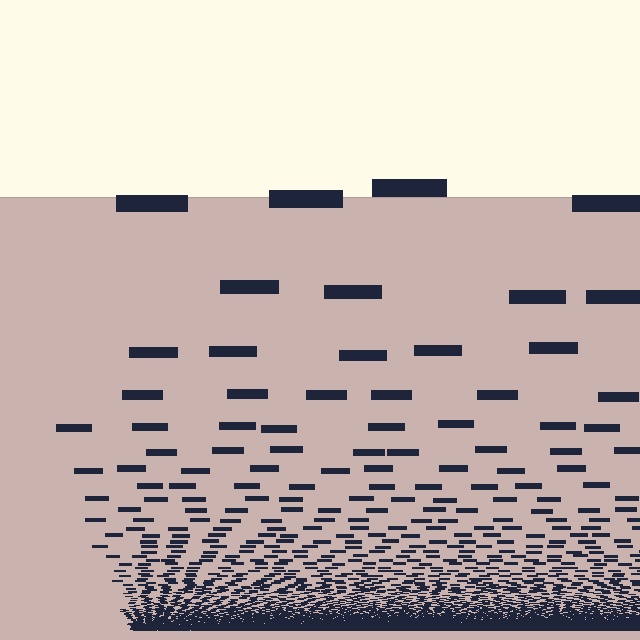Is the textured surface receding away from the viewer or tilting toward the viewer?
The surface appears to tilt toward the viewer. Texture elements get larger and sparser toward the top.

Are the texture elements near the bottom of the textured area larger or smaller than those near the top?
Smaller. The gradient is inverted — elements near the bottom are smaller and denser.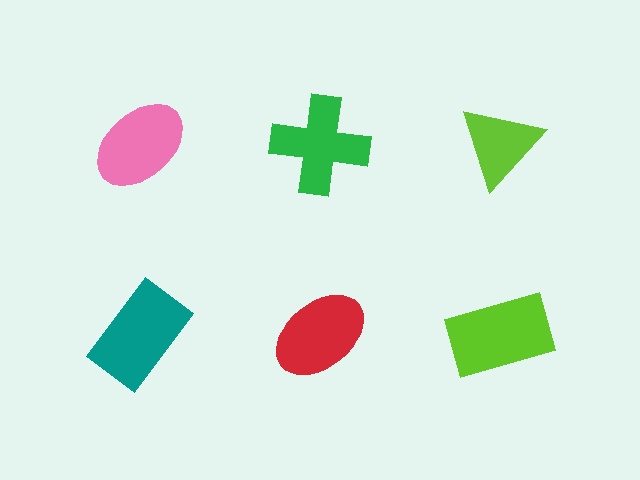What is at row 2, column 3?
A lime rectangle.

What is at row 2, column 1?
A teal rectangle.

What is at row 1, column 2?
A green cross.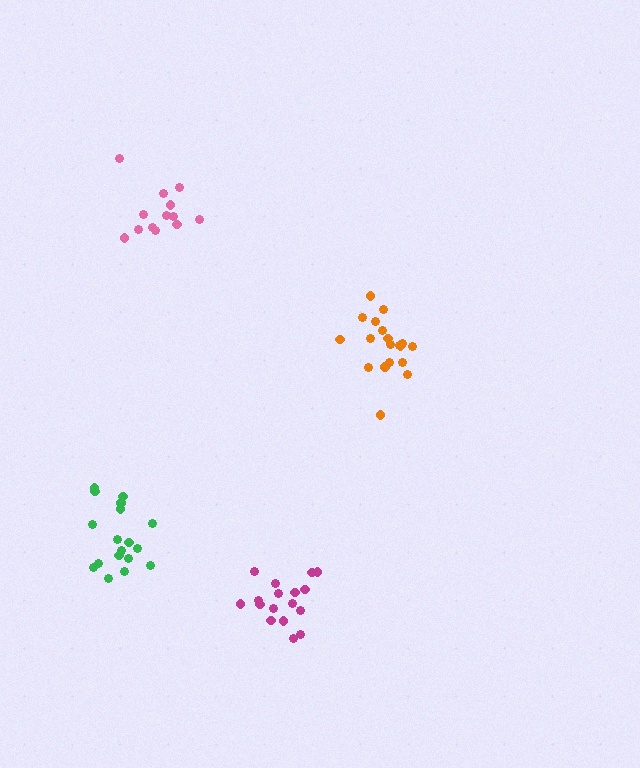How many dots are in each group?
Group 1: 18 dots, Group 2: 19 dots, Group 3: 13 dots, Group 4: 17 dots (67 total).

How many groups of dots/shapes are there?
There are 4 groups.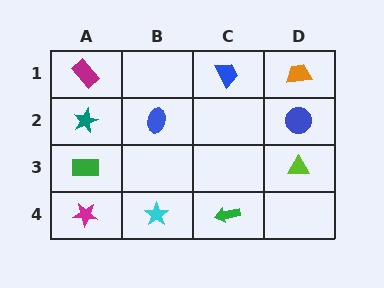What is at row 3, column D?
A lime triangle.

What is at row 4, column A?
A magenta star.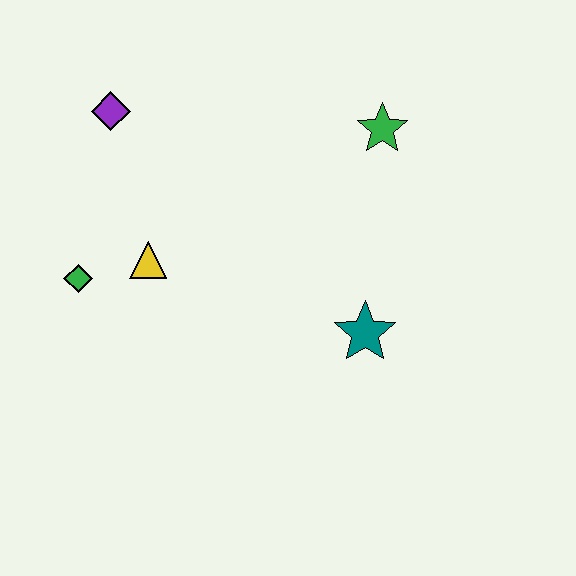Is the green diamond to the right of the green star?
No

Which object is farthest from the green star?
The green diamond is farthest from the green star.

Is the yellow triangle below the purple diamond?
Yes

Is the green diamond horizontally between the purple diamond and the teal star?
No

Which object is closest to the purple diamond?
The yellow triangle is closest to the purple diamond.